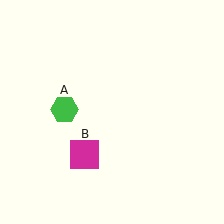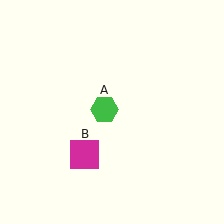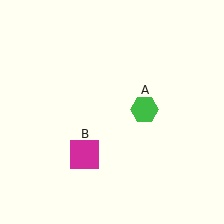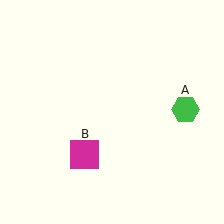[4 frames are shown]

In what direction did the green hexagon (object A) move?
The green hexagon (object A) moved right.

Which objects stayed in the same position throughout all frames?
Magenta square (object B) remained stationary.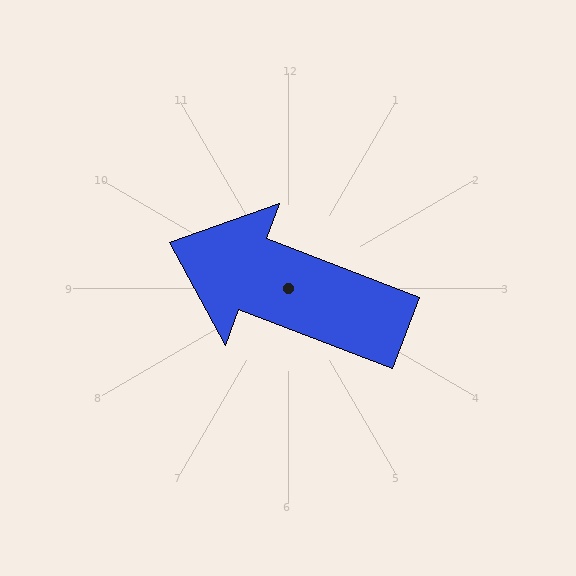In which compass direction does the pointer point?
West.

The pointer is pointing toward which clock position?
Roughly 10 o'clock.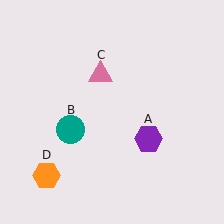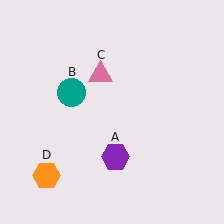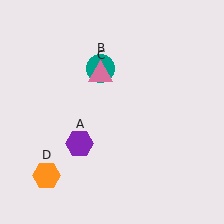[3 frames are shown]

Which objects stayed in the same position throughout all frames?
Pink triangle (object C) and orange hexagon (object D) remained stationary.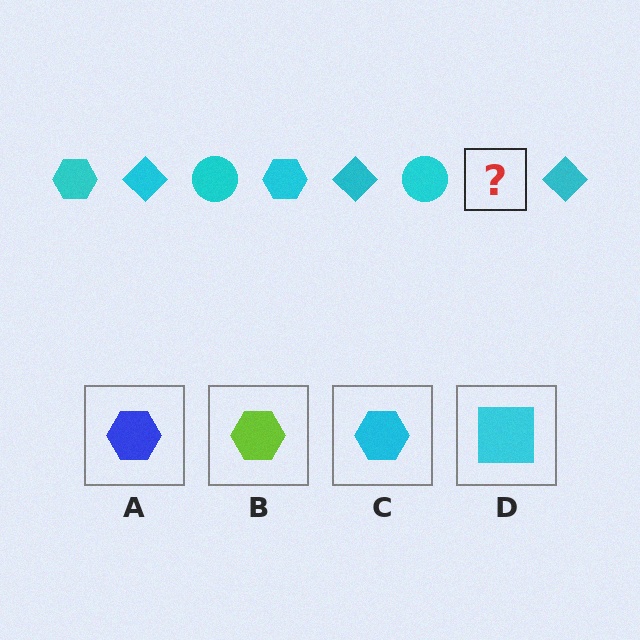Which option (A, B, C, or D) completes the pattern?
C.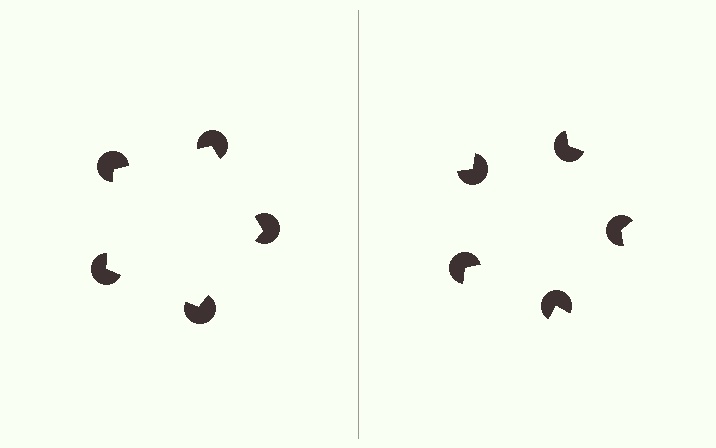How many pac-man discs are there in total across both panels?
10 — 5 on each side.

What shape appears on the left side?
An illusory pentagon.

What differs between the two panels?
The pac-man discs are positioned identically on both sides; only the wedge orientations differ. On the left they align to a pentagon; on the right they are misaligned.